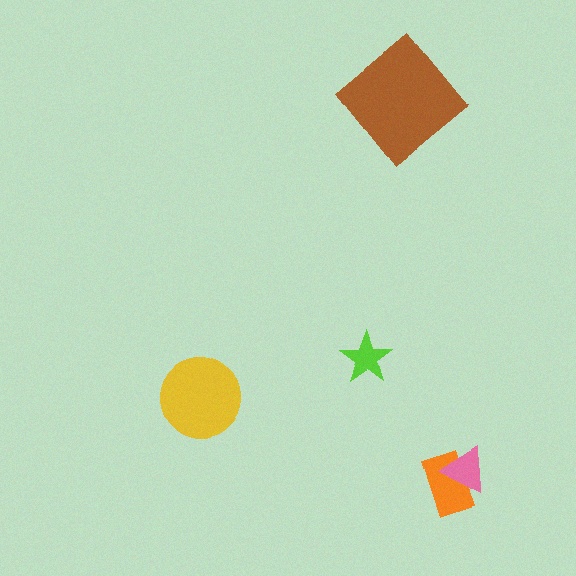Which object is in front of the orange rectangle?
The pink triangle is in front of the orange rectangle.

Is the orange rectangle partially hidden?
Yes, it is partially covered by another shape.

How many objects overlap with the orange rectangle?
1 object overlaps with the orange rectangle.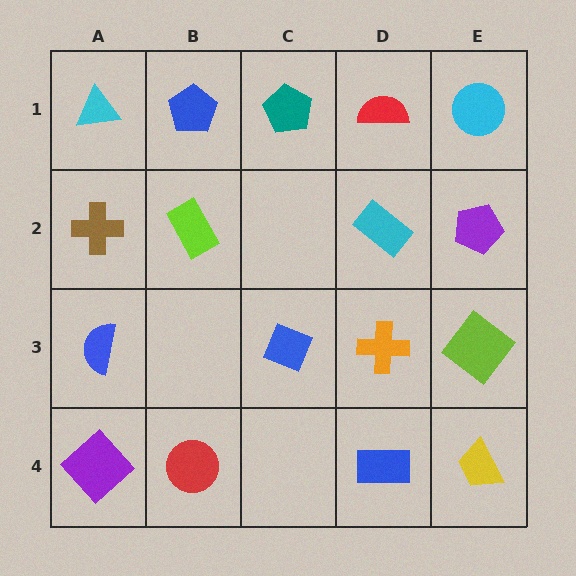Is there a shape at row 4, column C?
No, that cell is empty.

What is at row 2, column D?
A cyan rectangle.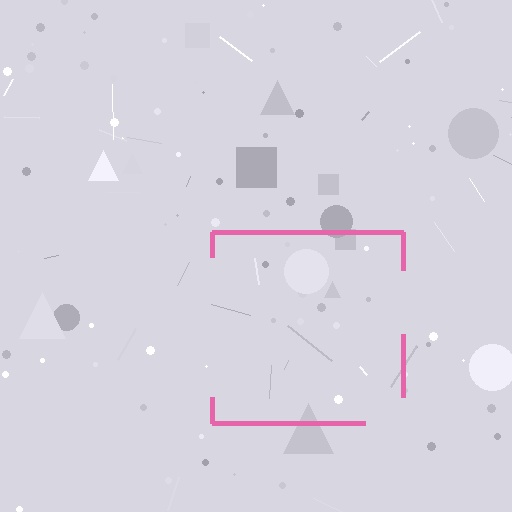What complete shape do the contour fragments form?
The contour fragments form a square.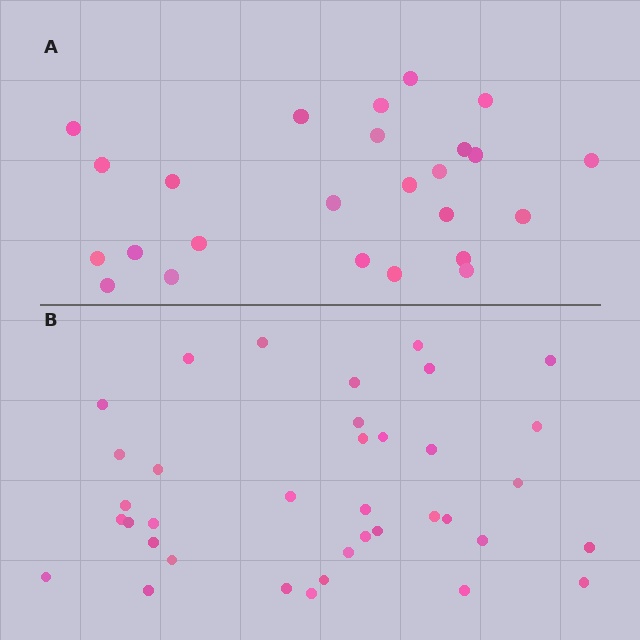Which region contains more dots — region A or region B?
Region B (the bottom region) has more dots.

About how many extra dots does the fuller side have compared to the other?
Region B has roughly 12 or so more dots than region A.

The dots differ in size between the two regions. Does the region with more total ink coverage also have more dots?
No. Region A has more total ink coverage because its dots are larger, but region B actually contains more individual dots. Total area can be misleading — the number of items is what matters here.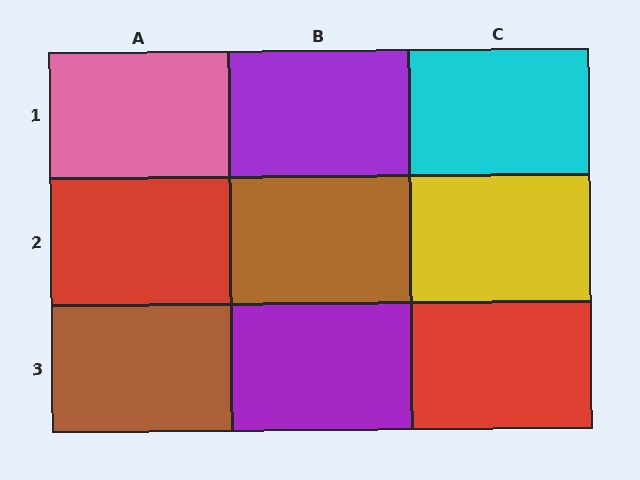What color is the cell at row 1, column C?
Cyan.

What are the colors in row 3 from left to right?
Brown, purple, red.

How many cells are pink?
1 cell is pink.